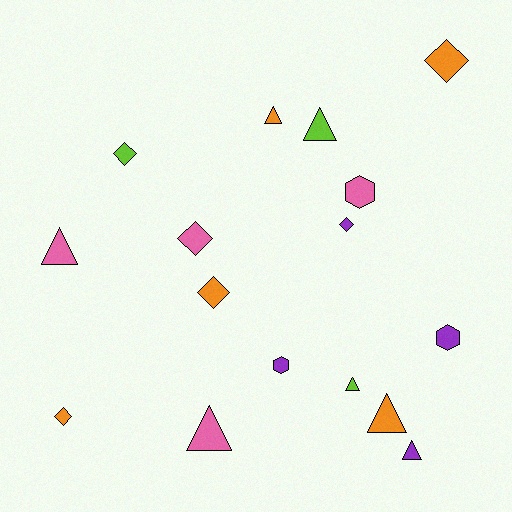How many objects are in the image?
There are 16 objects.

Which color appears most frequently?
Orange, with 5 objects.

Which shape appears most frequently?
Triangle, with 7 objects.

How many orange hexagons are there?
There are no orange hexagons.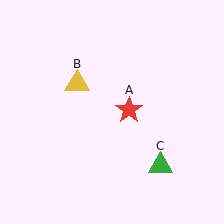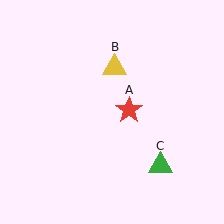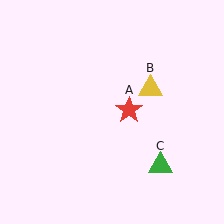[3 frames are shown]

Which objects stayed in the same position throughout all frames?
Red star (object A) and green triangle (object C) remained stationary.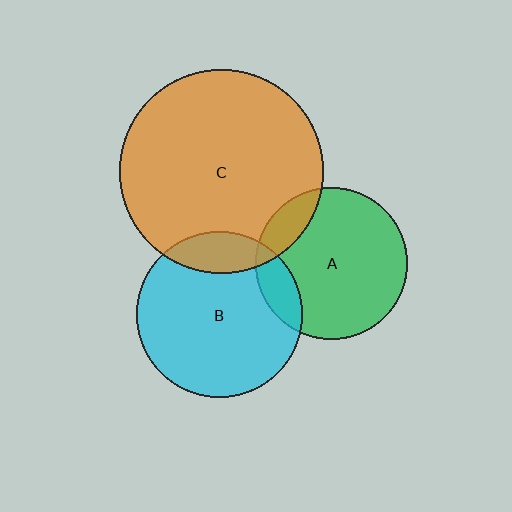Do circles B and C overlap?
Yes.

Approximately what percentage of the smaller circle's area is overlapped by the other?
Approximately 15%.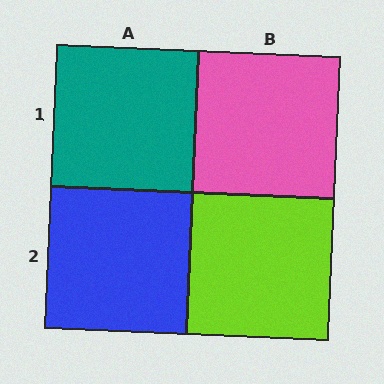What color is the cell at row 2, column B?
Lime.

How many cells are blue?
1 cell is blue.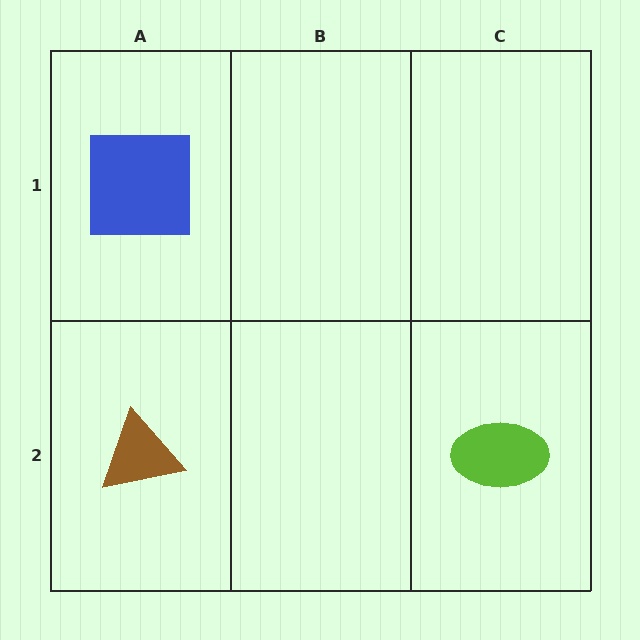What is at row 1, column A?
A blue square.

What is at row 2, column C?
A lime ellipse.